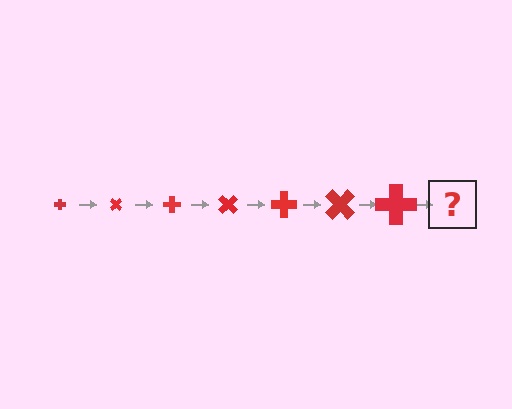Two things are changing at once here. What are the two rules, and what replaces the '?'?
The two rules are that the cross grows larger each step and it rotates 45 degrees each step. The '?' should be a cross, larger than the previous one and rotated 315 degrees from the start.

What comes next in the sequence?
The next element should be a cross, larger than the previous one and rotated 315 degrees from the start.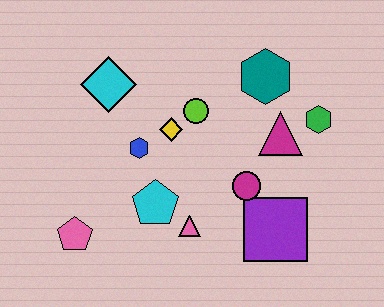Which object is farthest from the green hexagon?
The pink pentagon is farthest from the green hexagon.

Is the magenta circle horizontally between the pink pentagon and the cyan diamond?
No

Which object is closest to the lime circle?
The yellow diamond is closest to the lime circle.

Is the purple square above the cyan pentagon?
No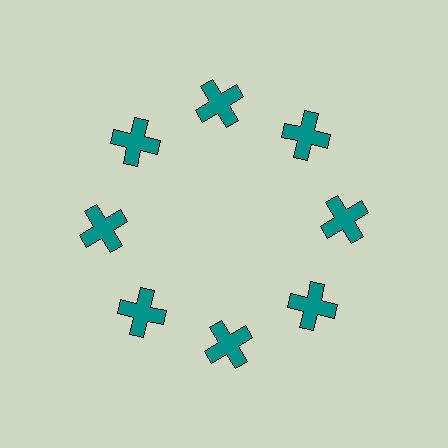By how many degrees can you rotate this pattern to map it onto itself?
The pattern maps onto itself every 45 degrees of rotation.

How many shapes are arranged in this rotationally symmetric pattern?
There are 8 shapes, arranged in 8 groups of 1.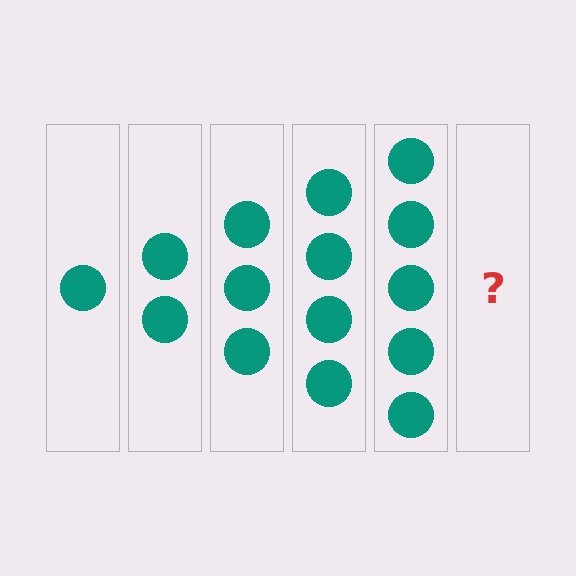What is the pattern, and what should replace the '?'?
The pattern is that each step adds one more circle. The '?' should be 6 circles.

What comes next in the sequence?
The next element should be 6 circles.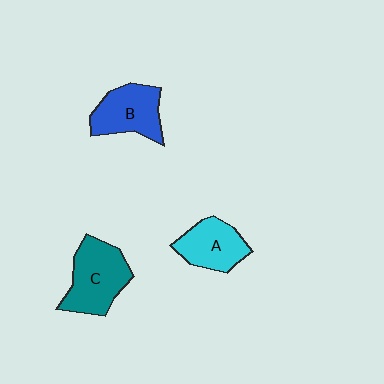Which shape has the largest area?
Shape C (teal).